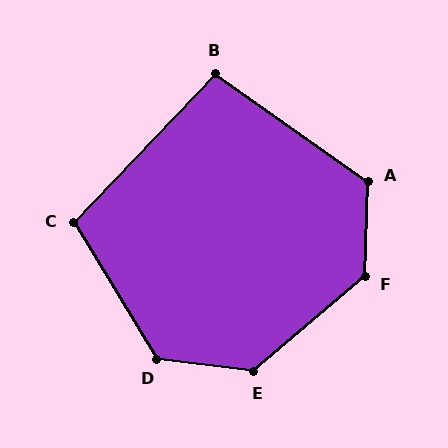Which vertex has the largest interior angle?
F, at approximately 133 degrees.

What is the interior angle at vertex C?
Approximately 105 degrees (obtuse).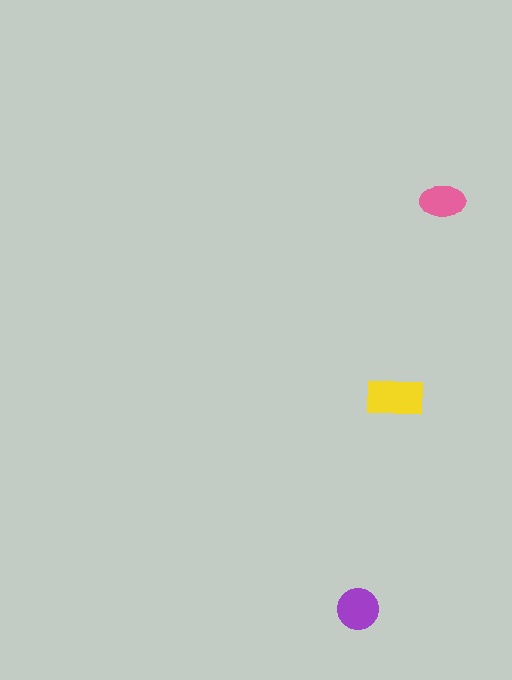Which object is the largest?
The yellow rectangle.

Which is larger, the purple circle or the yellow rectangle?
The yellow rectangle.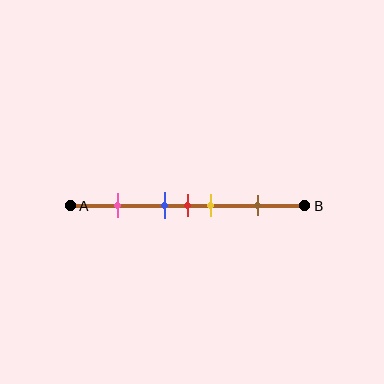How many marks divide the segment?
There are 5 marks dividing the segment.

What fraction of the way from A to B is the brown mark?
The brown mark is approximately 80% (0.8) of the way from A to B.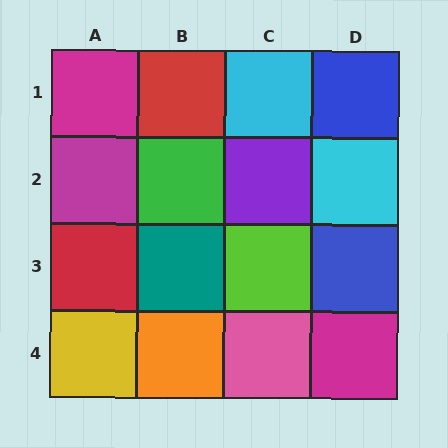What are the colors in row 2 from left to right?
Magenta, green, purple, cyan.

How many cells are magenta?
3 cells are magenta.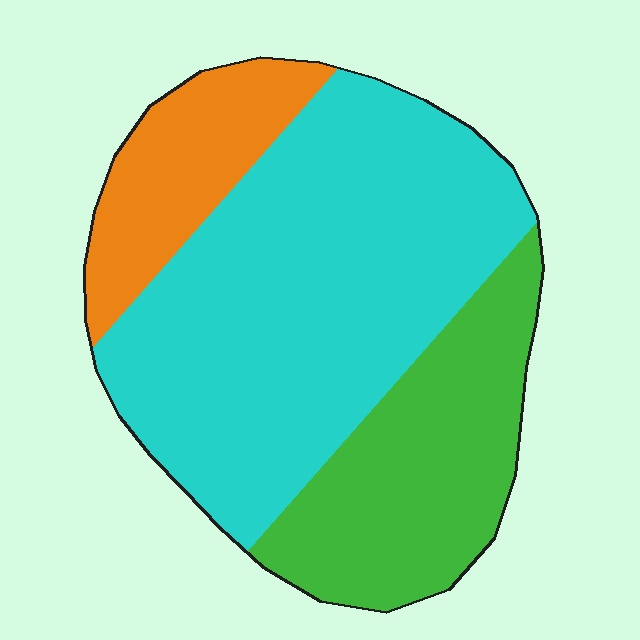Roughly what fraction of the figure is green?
Green covers 27% of the figure.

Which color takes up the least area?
Orange, at roughly 15%.